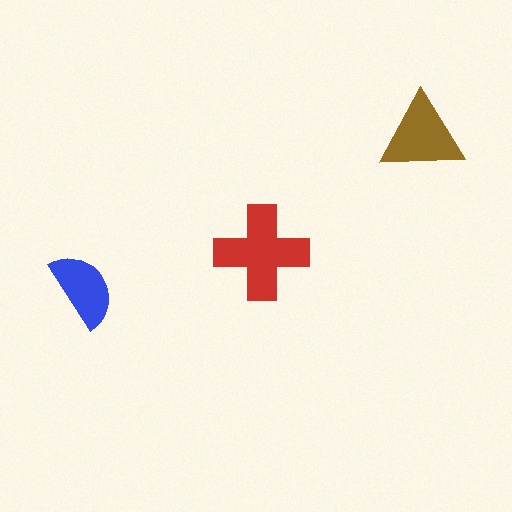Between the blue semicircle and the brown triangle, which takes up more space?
The brown triangle.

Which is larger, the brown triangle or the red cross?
The red cross.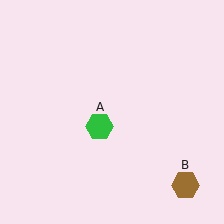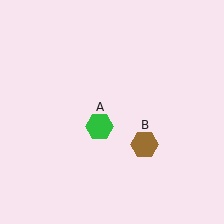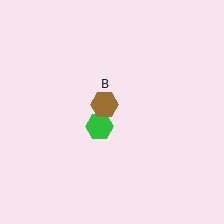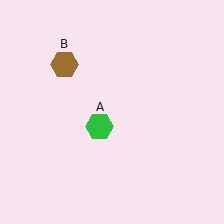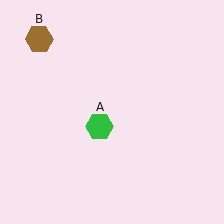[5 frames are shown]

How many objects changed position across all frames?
1 object changed position: brown hexagon (object B).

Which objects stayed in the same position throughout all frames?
Green hexagon (object A) remained stationary.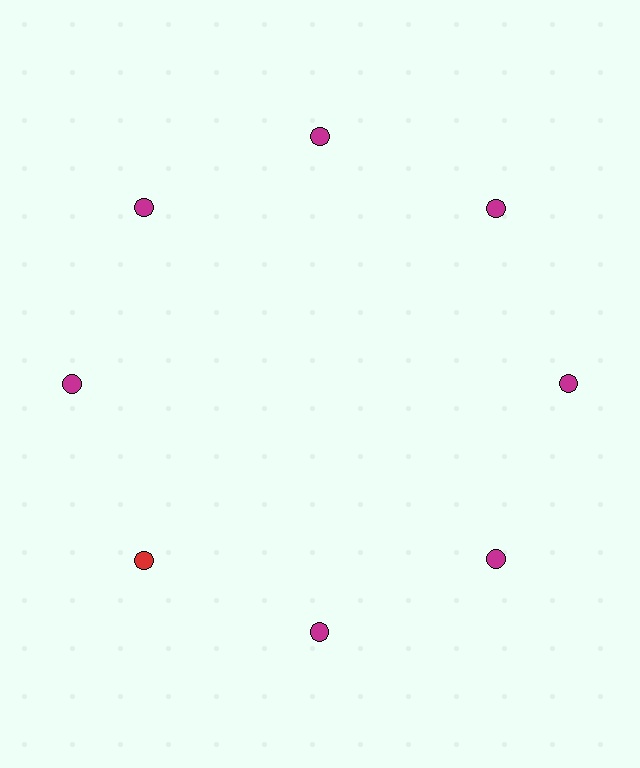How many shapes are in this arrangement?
There are 8 shapes arranged in a ring pattern.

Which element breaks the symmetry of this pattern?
The red circle at roughly the 8 o'clock position breaks the symmetry. All other shapes are magenta circles.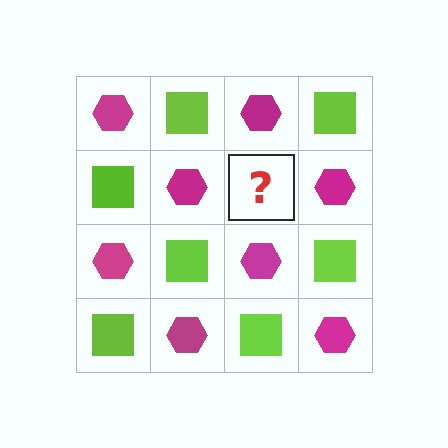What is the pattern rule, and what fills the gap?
The rule is that it alternates magenta hexagon and lime square in a checkerboard pattern. The gap should be filled with a lime square.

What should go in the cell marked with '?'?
The missing cell should contain a lime square.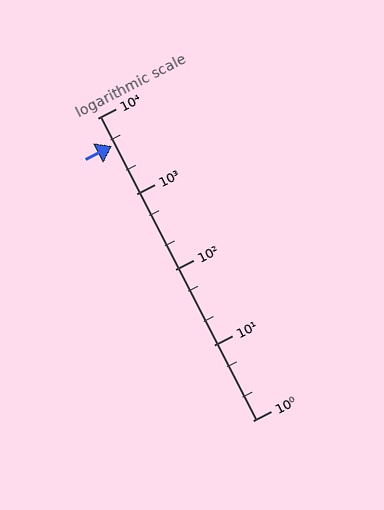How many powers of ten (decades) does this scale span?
The scale spans 4 decades, from 1 to 10000.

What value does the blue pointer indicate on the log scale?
The pointer indicates approximately 4300.